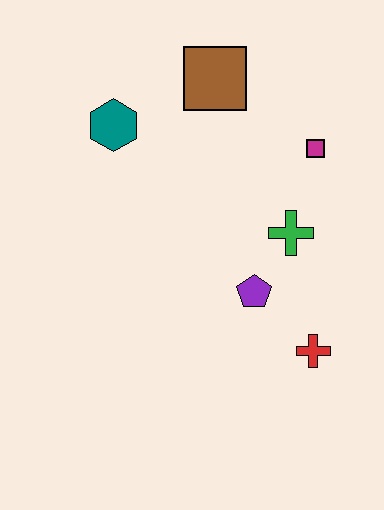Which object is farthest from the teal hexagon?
The red cross is farthest from the teal hexagon.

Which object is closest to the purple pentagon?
The green cross is closest to the purple pentagon.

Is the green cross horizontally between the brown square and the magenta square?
Yes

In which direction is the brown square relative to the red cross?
The brown square is above the red cross.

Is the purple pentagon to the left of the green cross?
Yes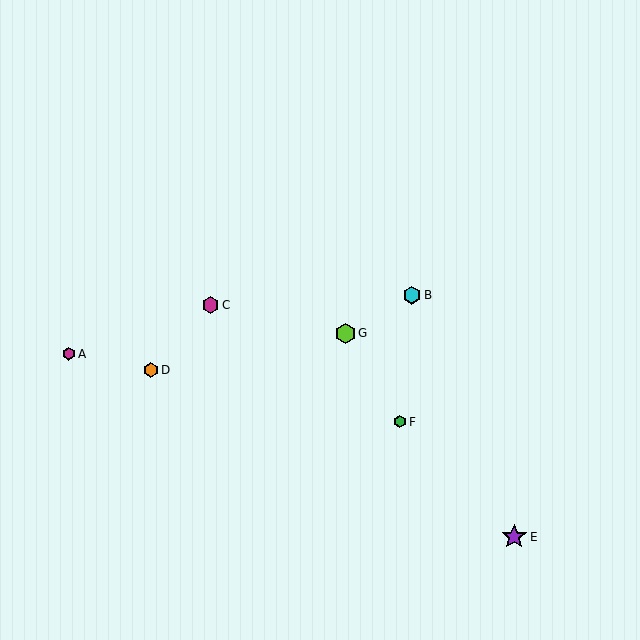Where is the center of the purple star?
The center of the purple star is at (514, 537).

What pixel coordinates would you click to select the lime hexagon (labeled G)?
Click at (345, 333) to select the lime hexagon G.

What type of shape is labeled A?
Shape A is a magenta hexagon.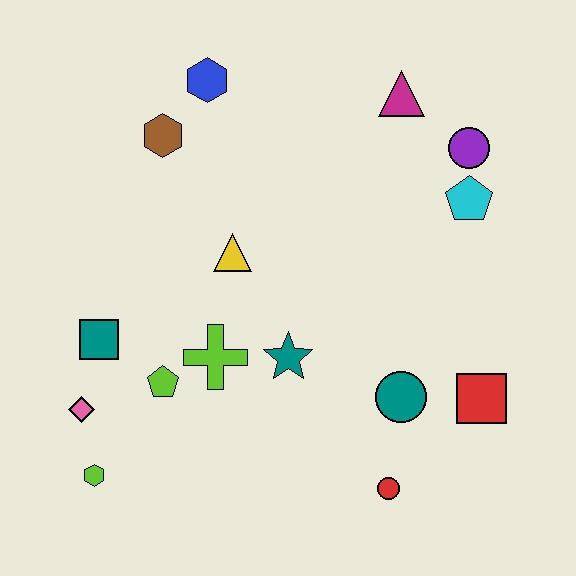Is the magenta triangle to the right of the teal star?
Yes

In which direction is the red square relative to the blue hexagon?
The red square is below the blue hexagon.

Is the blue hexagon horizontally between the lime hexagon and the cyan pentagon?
Yes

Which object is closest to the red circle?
The teal circle is closest to the red circle.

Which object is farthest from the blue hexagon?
The red circle is farthest from the blue hexagon.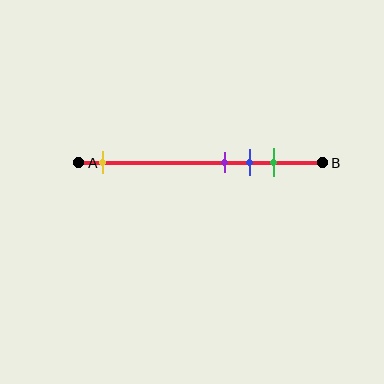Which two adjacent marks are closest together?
The purple and blue marks are the closest adjacent pair.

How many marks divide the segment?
There are 4 marks dividing the segment.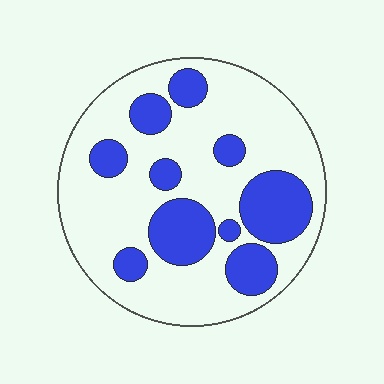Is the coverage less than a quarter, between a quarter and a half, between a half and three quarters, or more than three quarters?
Between a quarter and a half.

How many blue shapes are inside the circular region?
10.